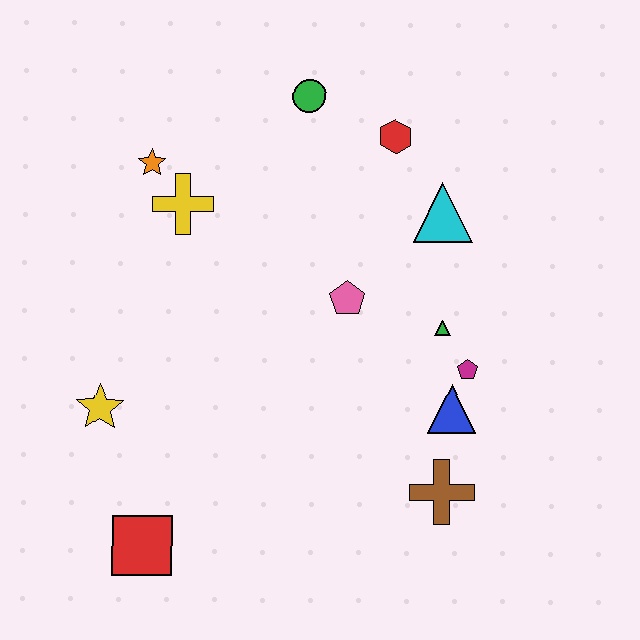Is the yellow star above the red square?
Yes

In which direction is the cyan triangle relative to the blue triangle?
The cyan triangle is above the blue triangle.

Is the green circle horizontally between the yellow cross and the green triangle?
Yes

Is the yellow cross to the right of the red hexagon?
No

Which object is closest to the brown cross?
The blue triangle is closest to the brown cross.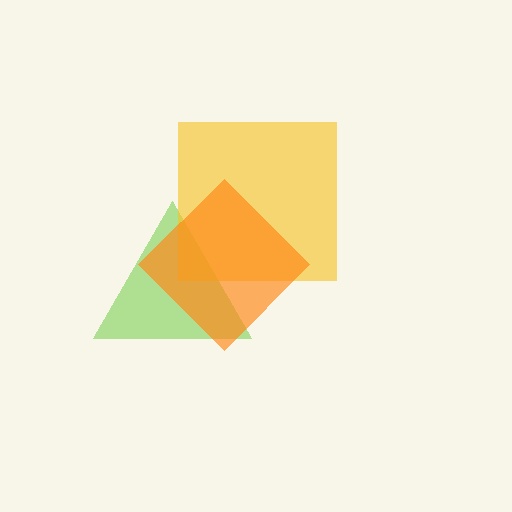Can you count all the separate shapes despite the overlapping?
Yes, there are 3 separate shapes.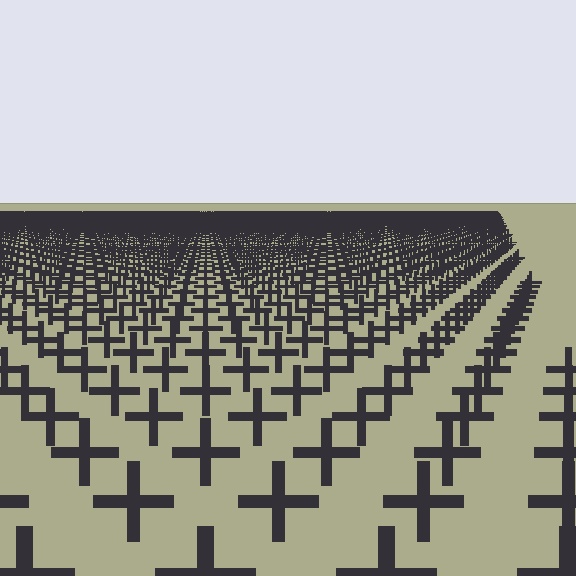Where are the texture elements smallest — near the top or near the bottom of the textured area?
Near the top.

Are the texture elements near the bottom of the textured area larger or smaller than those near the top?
Larger. Near the bottom, elements are closer to the viewer and appear at a bigger on-screen size.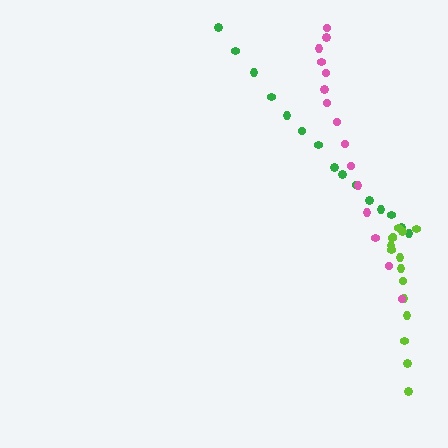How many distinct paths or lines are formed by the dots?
There are 3 distinct paths.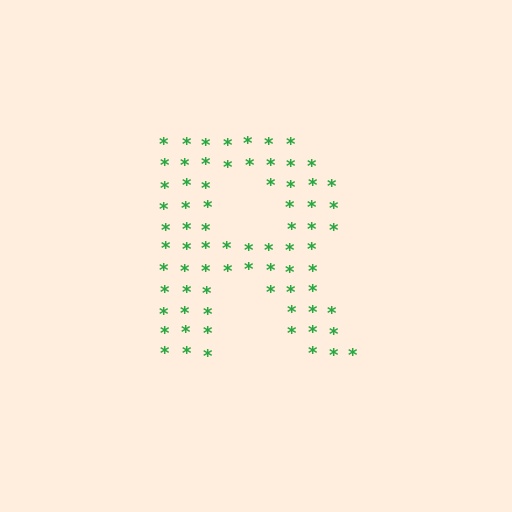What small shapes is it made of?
It is made of small asterisks.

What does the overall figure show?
The overall figure shows the letter R.